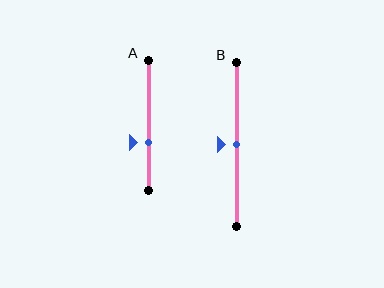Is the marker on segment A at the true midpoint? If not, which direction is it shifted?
No, the marker on segment A is shifted downward by about 13% of the segment length.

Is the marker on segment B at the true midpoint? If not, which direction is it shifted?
Yes, the marker on segment B is at the true midpoint.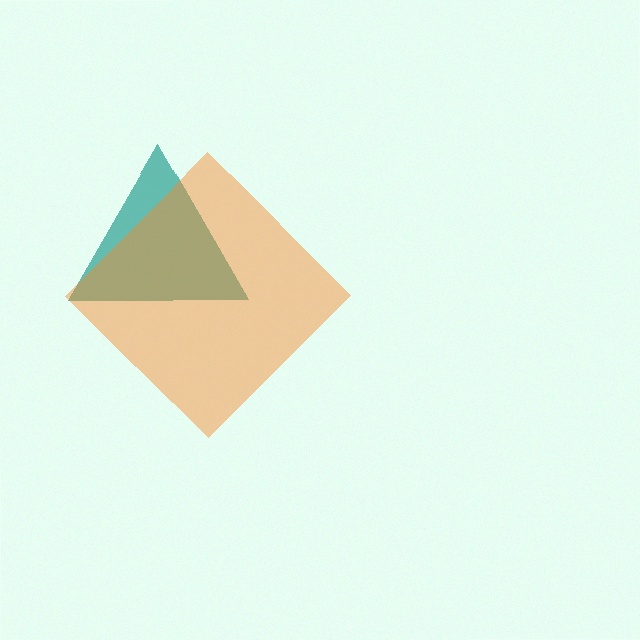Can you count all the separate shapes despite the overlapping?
Yes, there are 2 separate shapes.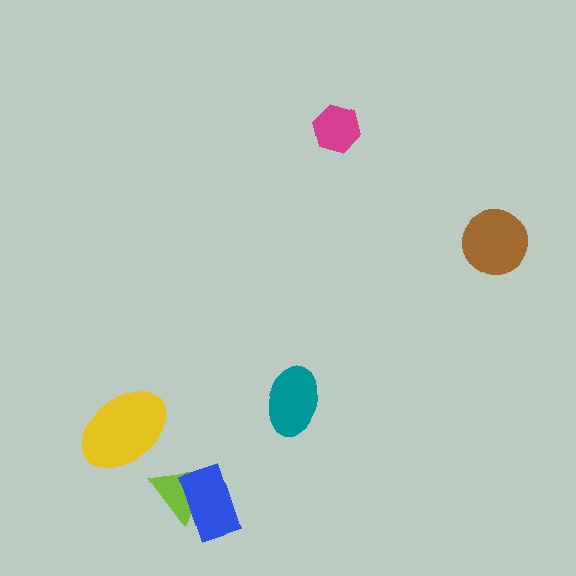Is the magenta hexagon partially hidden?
No, no other shape covers it.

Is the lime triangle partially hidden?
Yes, it is partially covered by another shape.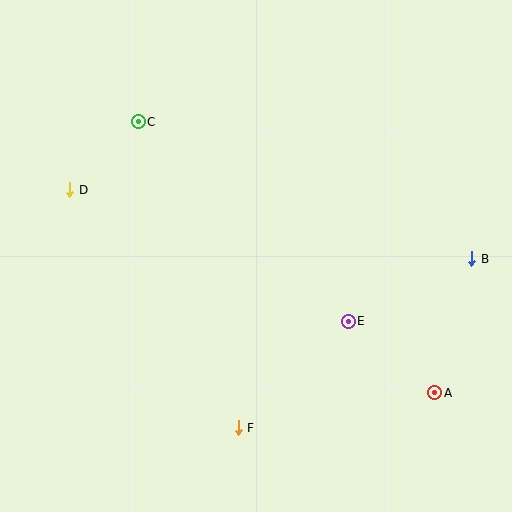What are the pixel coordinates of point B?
Point B is at (472, 259).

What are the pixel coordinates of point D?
Point D is at (70, 190).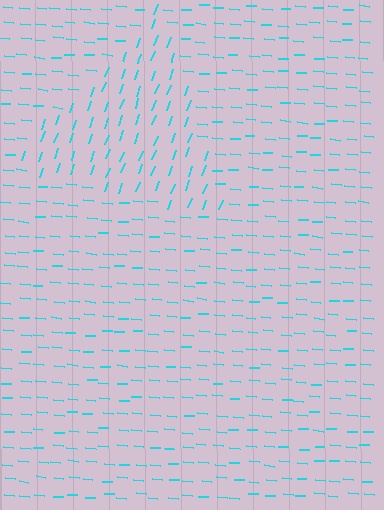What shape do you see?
I see a triangle.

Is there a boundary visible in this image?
Yes, there is a texture boundary formed by a change in line orientation.